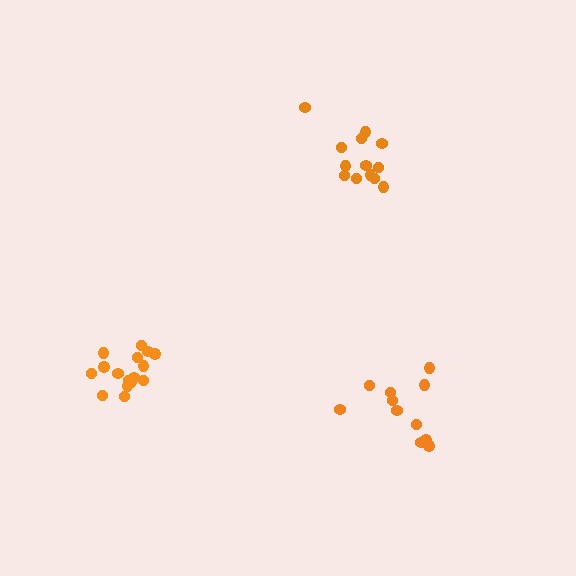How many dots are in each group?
Group 1: 13 dots, Group 2: 16 dots, Group 3: 11 dots (40 total).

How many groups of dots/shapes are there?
There are 3 groups.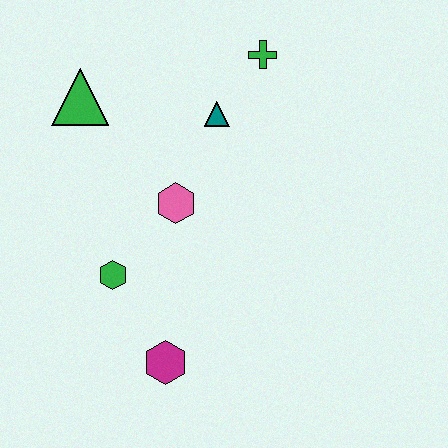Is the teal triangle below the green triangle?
Yes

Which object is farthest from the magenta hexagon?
The green cross is farthest from the magenta hexagon.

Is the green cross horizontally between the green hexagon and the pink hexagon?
No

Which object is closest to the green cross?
The teal triangle is closest to the green cross.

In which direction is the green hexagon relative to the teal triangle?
The green hexagon is below the teal triangle.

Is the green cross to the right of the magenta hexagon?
Yes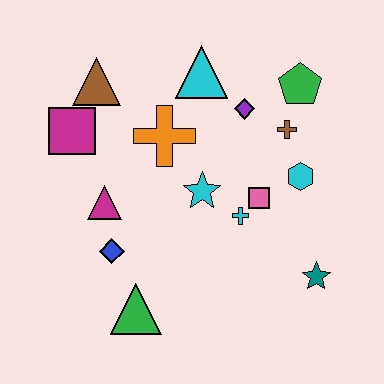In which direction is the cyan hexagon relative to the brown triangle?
The cyan hexagon is to the right of the brown triangle.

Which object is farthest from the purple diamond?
The green triangle is farthest from the purple diamond.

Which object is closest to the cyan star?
The cyan cross is closest to the cyan star.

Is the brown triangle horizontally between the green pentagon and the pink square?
No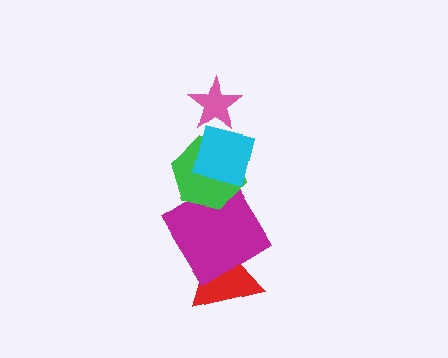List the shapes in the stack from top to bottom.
From top to bottom: the pink star, the cyan square, the green hexagon, the magenta diamond, the red triangle.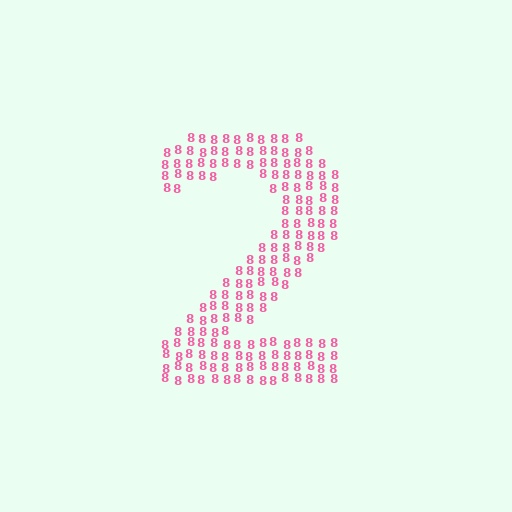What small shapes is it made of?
It is made of small digit 8's.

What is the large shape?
The large shape is the digit 2.